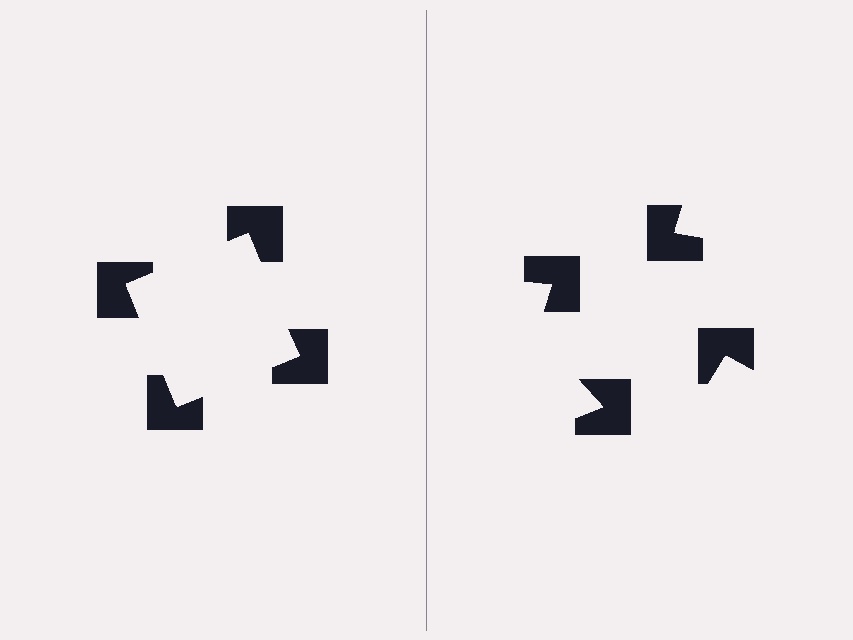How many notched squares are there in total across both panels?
8 — 4 on each side.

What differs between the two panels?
The notched squares are positioned identically on both sides; only the wedge orientations differ. On the left they align to a square; on the right they are misaligned.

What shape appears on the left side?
An illusory square.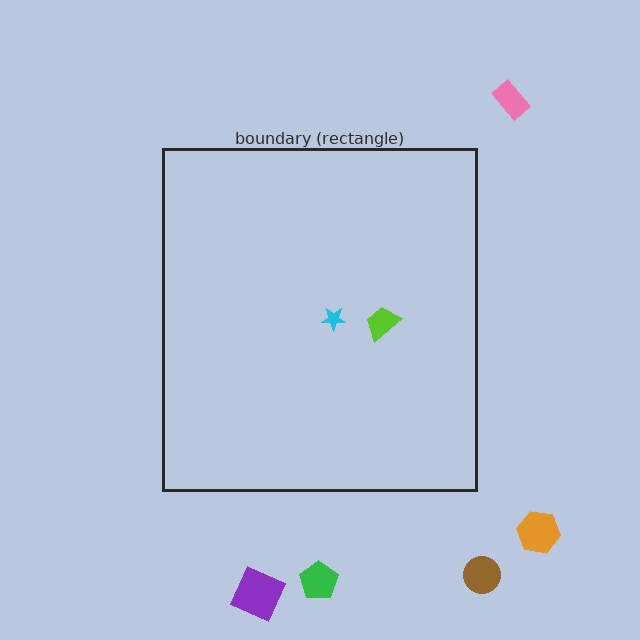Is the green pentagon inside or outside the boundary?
Outside.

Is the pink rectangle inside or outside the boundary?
Outside.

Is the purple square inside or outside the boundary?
Outside.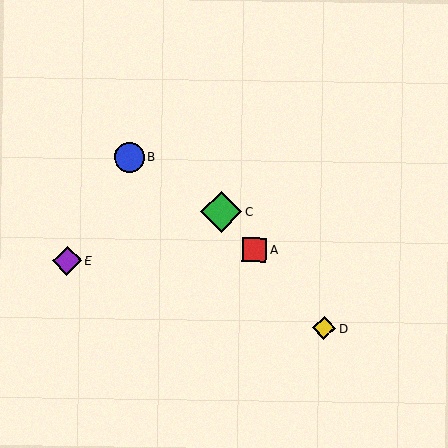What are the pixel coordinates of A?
Object A is at (254, 249).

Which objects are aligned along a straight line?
Objects A, C, D are aligned along a straight line.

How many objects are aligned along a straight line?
3 objects (A, C, D) are aligned along a straight line.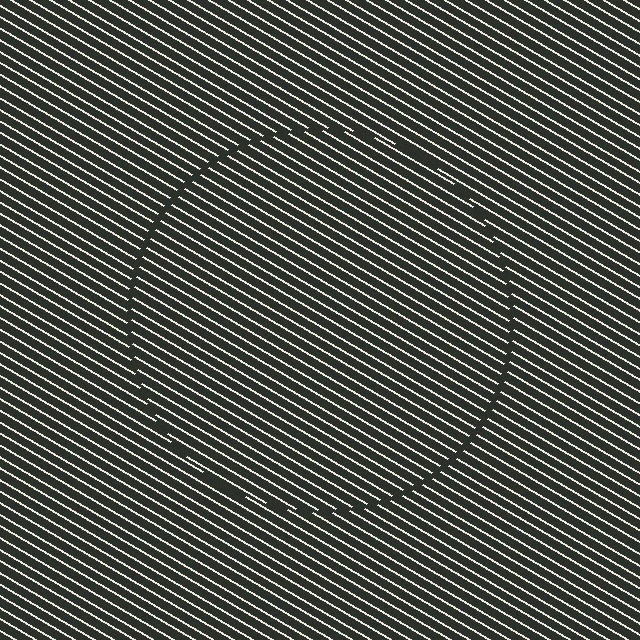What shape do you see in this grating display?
An illusory circle. The interior of the shape contains the same grating, shifted by half a period — the contour is defined by the phase discontinuity where line-ends from the inner and outer gratings abut.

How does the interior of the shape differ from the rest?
The interior of the shape contains the same grating, shifted by half a period — the contour is defined by the phase discontinuity where line-ends from the inner and outer gratings abut.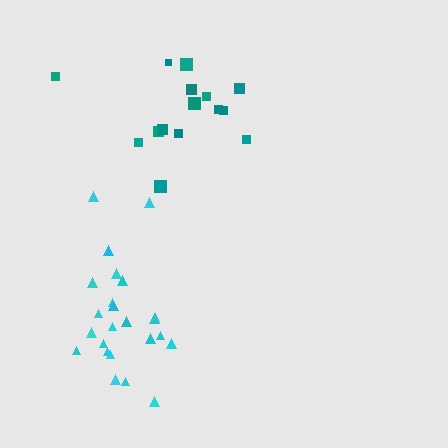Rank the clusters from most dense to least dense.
cyan, teal.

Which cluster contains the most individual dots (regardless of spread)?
Cyan (24).